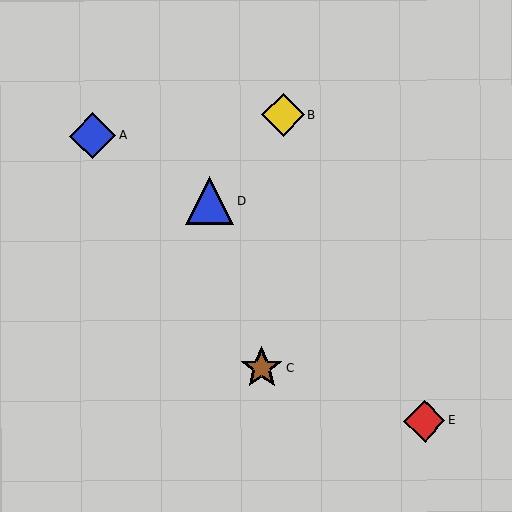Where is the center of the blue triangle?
The center of the blue triangle is at (210, 201).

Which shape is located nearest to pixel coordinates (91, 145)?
The blue diamond (labeled A) at (92, 136) is nearest to that location.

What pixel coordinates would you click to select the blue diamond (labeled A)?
Click at (92, 136) to select the blue diamond A.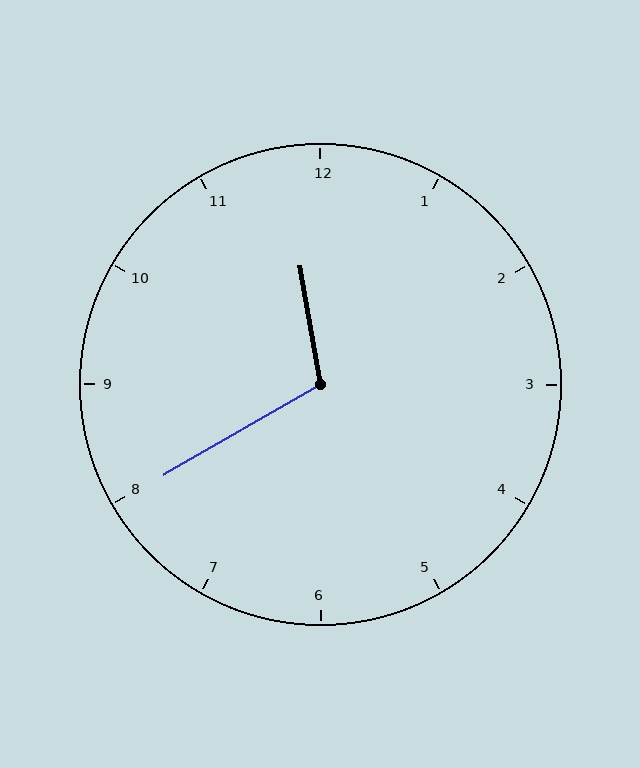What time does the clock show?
11:40.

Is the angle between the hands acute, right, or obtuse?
It is obtuse.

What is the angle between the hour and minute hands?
Approximately 110 degrees.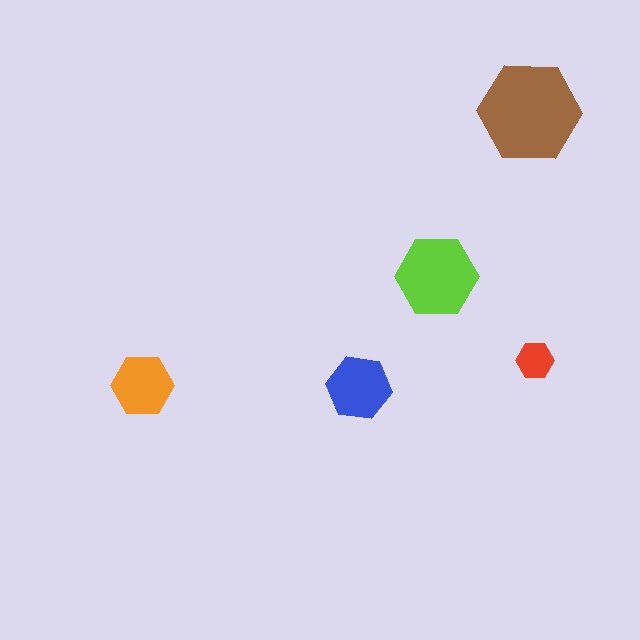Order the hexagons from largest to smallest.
the brown one, the lime one, the blue one, the orange one, the red one.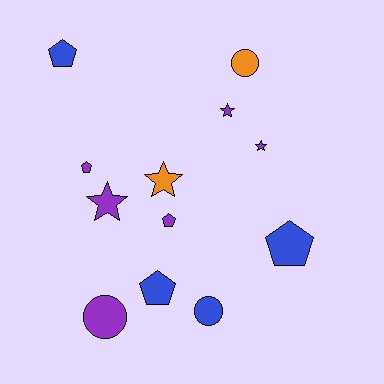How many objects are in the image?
There are 12 objects.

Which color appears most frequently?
Purple, with 6 objects.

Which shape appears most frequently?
Pentagon, with 5 objects.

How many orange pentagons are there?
There are no orange pentagons.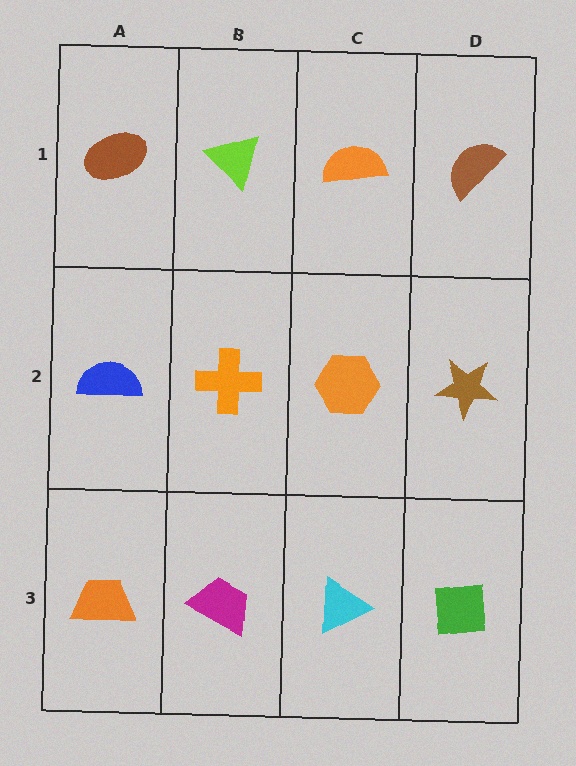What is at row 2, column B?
An orange cross.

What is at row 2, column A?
A blue semicircle.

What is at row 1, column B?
A lime triangle.